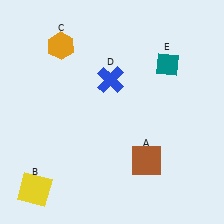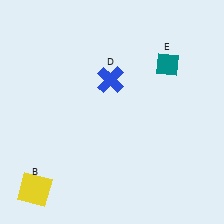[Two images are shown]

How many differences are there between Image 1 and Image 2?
There are 2 differences between the two images.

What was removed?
The brown square (A), the orange hexagon (C) were removed in Image 2.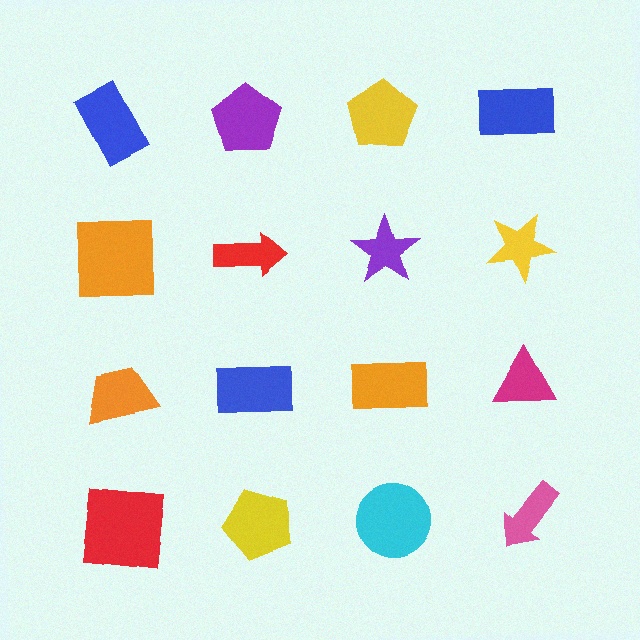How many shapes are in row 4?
4 shapes.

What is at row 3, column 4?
A magenta triangle.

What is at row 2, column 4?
A yellow star.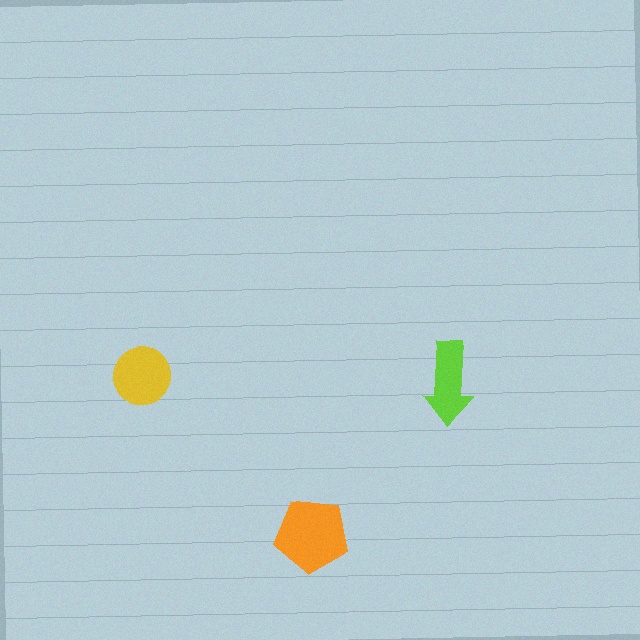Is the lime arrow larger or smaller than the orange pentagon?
Smaller.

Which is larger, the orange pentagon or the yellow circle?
The orange pentagon.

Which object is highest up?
The yellow circle is topmost.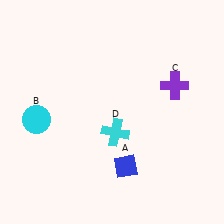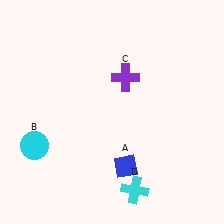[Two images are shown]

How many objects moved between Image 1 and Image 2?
3 objects moved between the two images.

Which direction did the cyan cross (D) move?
The cyan cross (D) moved down.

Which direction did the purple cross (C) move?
The purple cross (C) moved left.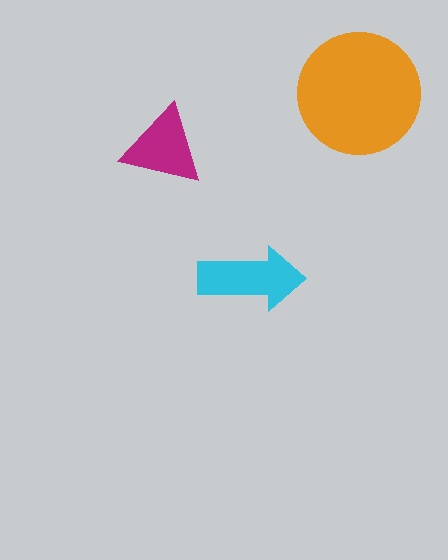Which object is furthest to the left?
The magenta triangle is leftmost.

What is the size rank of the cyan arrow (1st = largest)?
2nd.